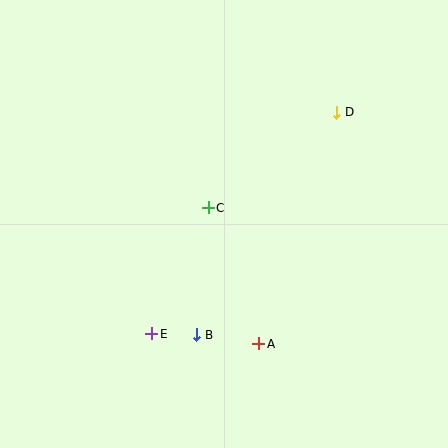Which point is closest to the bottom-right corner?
Point A is closest to the bottom-right corner.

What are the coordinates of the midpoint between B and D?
The midpoint between B and D is at (267, 223).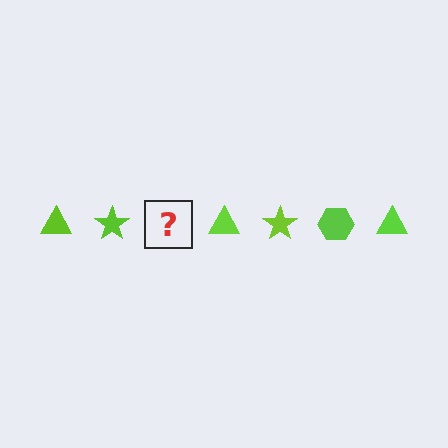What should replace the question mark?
The question mark should be replaced with a lime hexagon.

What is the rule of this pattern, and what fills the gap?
The rule is that the pattern cycles through triangle, star, hexagon shapes in lime. The gap should be filled with a lime hexagon.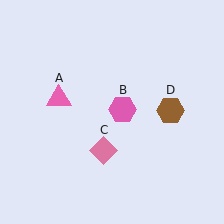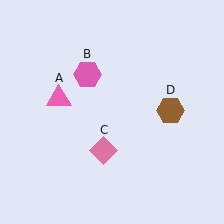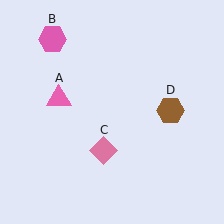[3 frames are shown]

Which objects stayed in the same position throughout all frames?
Pink triangle (object A) and pink diamond (object C) and brown hexagon (object D) remained stationary.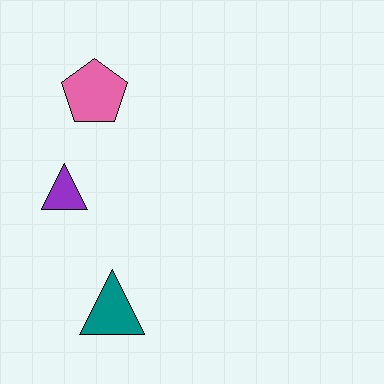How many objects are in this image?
There are 3 objects.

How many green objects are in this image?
There are no green objects.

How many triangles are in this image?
There are 2 triangles.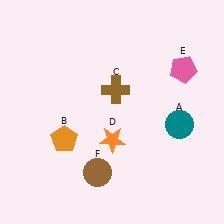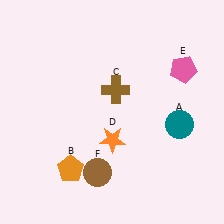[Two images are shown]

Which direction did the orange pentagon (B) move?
The orange pentagon (B) moved down.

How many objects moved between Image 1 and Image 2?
1 object moved between the two images.